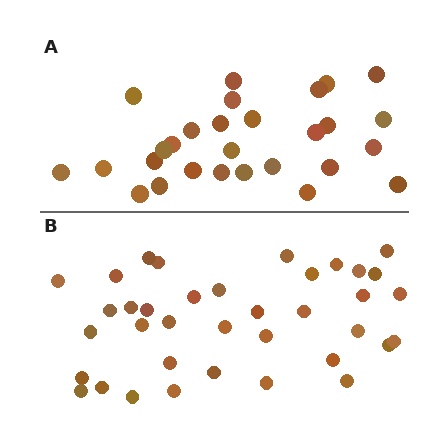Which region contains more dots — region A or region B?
Region B (the bottom region) has more dots.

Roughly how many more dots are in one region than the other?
Region B has roughly 8 or so more dots than region A.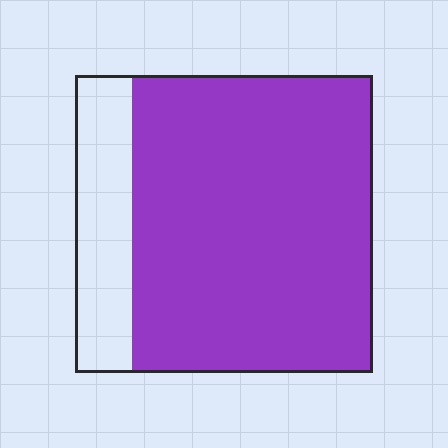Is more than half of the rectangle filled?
Yes.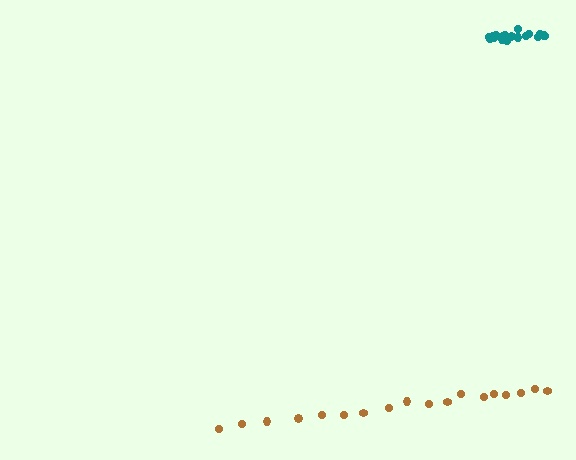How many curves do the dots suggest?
There are 2 distinct paths.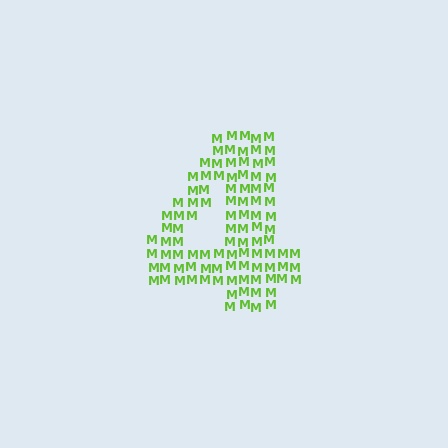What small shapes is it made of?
It is made of small letter M's.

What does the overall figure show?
The overall figure shows the digit 4.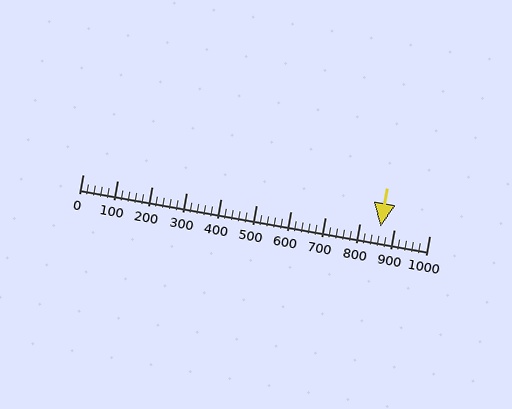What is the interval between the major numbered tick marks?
The major tick marks are spaced 100 units apart.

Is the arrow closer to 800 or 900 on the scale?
The arrow is closer to 900.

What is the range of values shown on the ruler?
The ruler shows values from 0 to 1000.